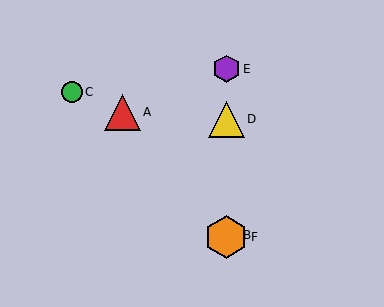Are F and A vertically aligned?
No, F is at x≈226 and A is at x≈122.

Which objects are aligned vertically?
Objects B, D, E, F are aligned vertically.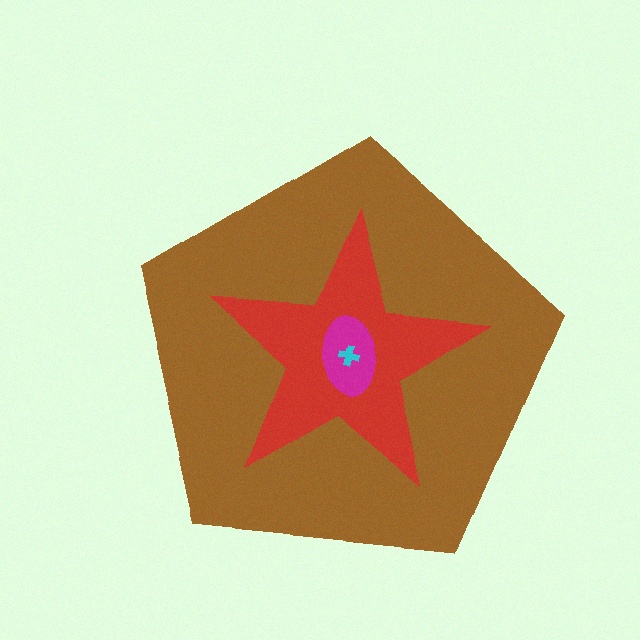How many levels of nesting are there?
4.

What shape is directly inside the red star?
The magenta ellipse.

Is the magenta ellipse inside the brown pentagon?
Yes.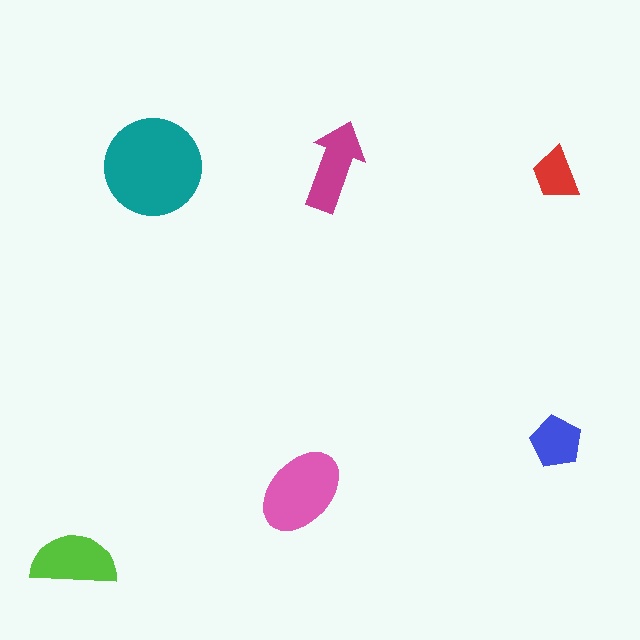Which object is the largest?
The teal circle.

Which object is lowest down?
The lime semicircle is bottommost.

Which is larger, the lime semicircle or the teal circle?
The teal circle.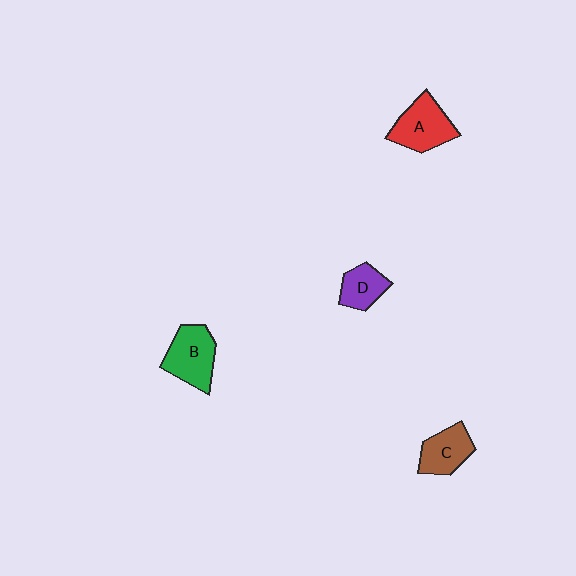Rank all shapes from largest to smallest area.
From largest to smallest: A (red), B (green), C (brown), D (purple).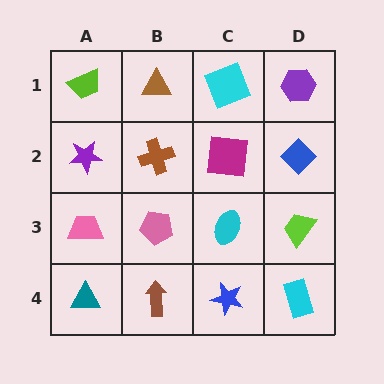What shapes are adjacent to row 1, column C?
A magenta square (row 2, column C), a brown triangle (row 1, column B), a purple hexagon (row 1, column D).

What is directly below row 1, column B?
A brown cross.